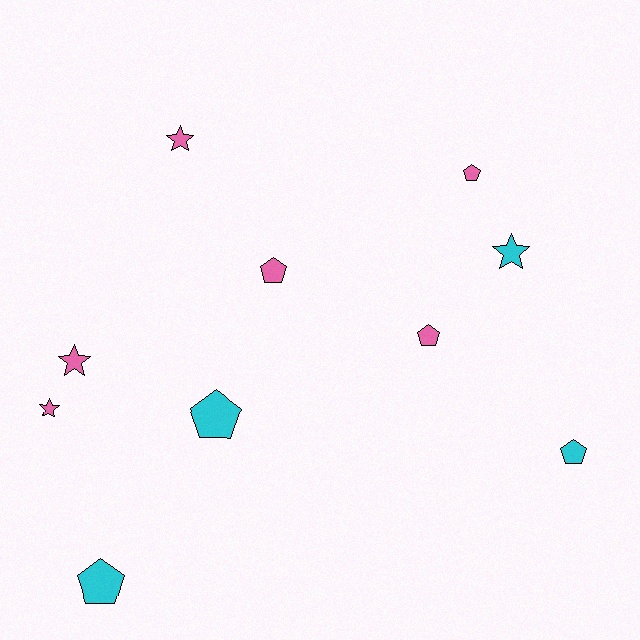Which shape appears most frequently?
Pentagon, with 6 objects.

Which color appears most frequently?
Pink, with 6 objects.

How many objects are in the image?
There are 10 objects.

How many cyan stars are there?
There is 1 cyan star.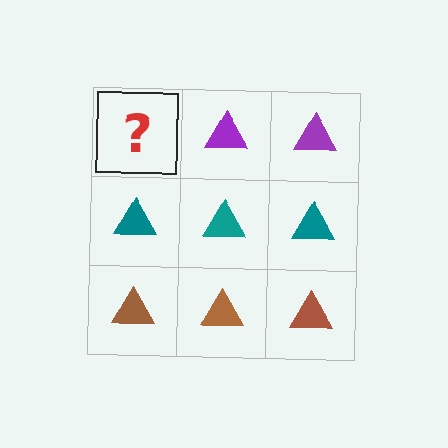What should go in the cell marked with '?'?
The missing cell should contain a purple triangle.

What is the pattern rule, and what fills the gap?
The rule is that each row has a consistent color. The gap should be filled with a purple triangle.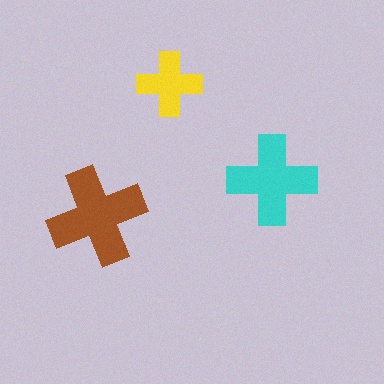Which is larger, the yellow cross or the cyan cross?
The cyan one.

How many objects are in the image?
There are 3 objects in the image.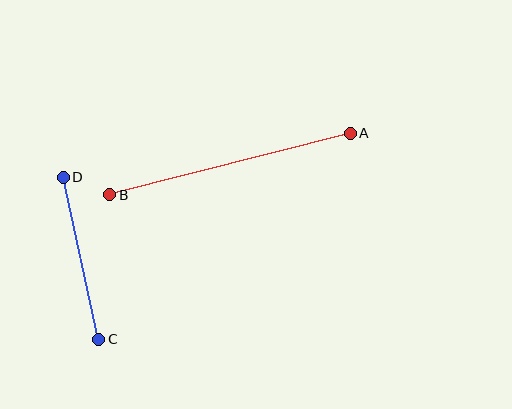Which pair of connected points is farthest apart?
Points A and B are farthest apart.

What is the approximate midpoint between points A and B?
The midpoint is at approximately (230, 164) pixels.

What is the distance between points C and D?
The distance is approximately 166 pixels.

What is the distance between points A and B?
The distance is approximately 248 pixels.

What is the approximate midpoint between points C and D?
The midpoint is at approximately (81, 258) pixels.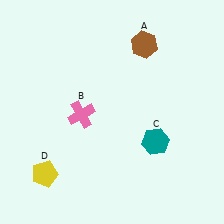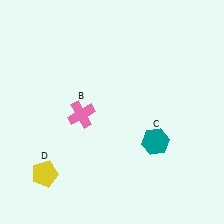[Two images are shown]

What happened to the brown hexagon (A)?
The brown hexagon (A) was removed in Image 2. It was in the top-right area of Image 1.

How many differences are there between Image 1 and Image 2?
There is 1 difference between the two images.